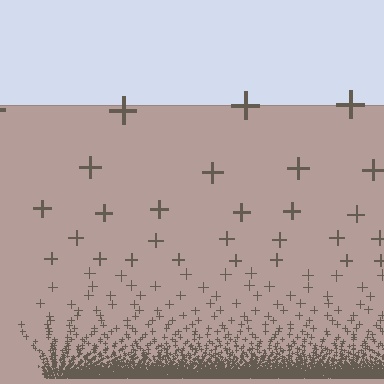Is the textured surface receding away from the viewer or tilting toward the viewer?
The surface appears to tilt toward the viewer. Texture elements get larger and sparser toward the top.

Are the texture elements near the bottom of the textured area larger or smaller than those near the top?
Smaller. The gradient is inverted — elements near the bottom are smaller and denser.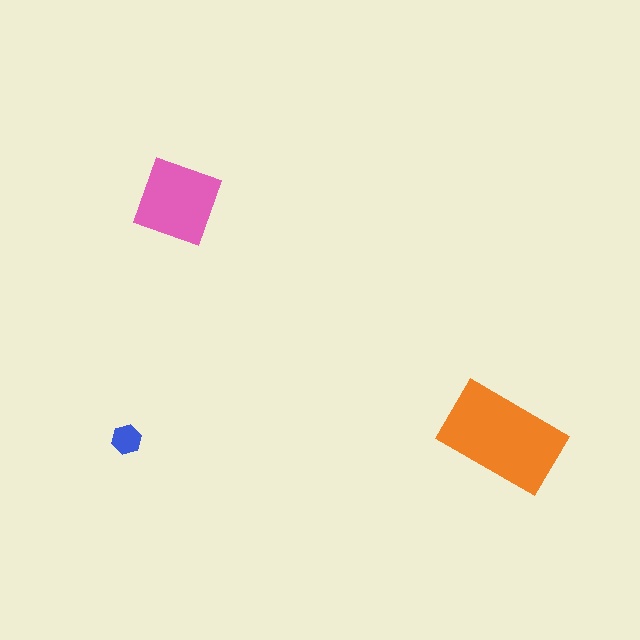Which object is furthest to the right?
The orange rectangle is rightmost.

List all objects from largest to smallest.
The orange rectangle, the pink diamond, the blue hexagon.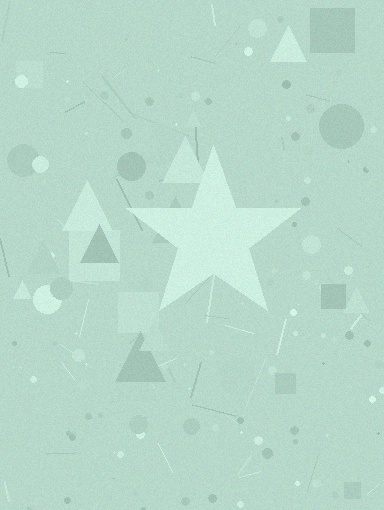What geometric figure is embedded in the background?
A star is embedded in the background.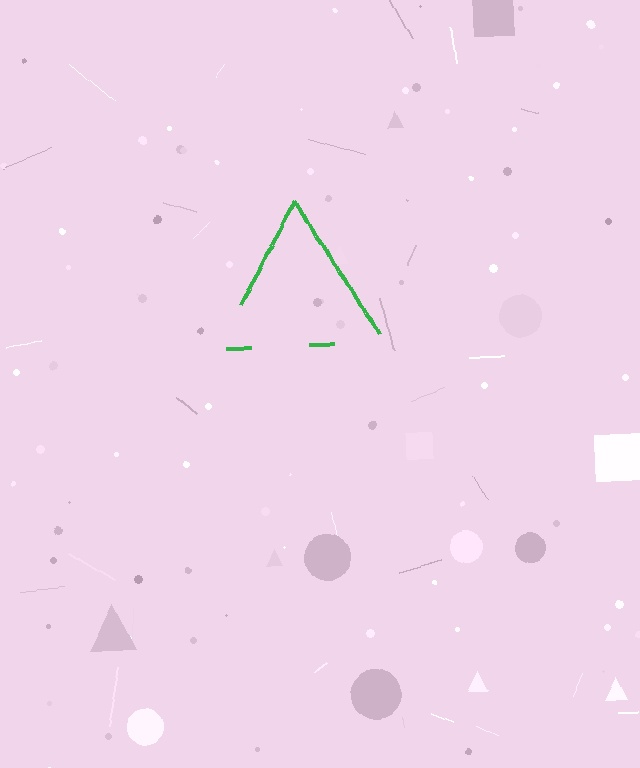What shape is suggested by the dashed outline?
The dashed outline suggests a triangle.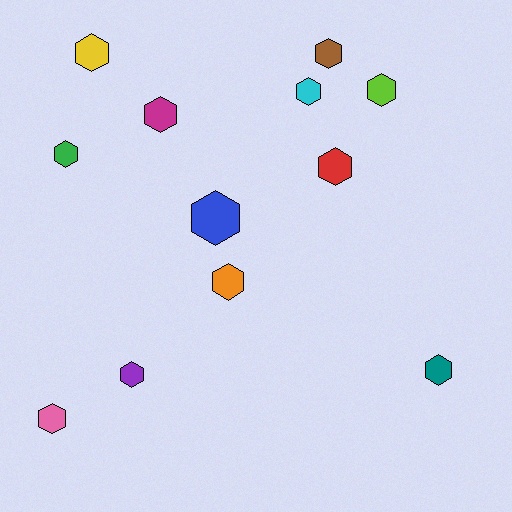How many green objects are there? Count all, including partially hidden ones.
There is 1 green object.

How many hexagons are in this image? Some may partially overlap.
There are 12 hexagons.